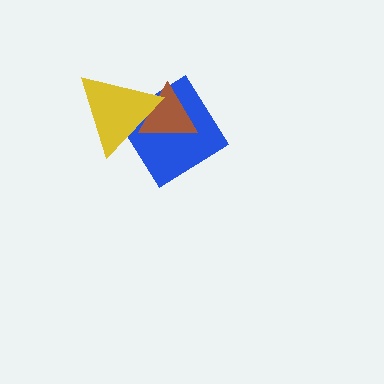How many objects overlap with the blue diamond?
2 objects overlap with the blue diamond.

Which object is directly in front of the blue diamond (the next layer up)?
The brown triangle is directly in front of the blue diamond.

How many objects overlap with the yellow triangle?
2 objects overlap with the yellow triangle.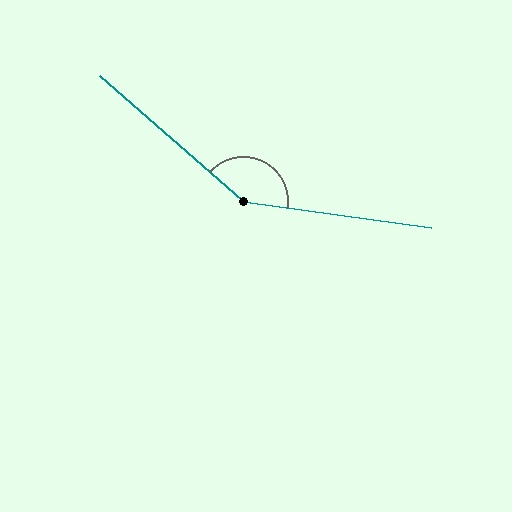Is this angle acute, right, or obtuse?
It is obtuse.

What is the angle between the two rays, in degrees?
Approximately 147 degrees.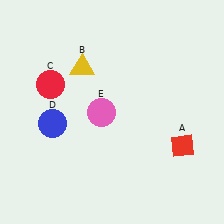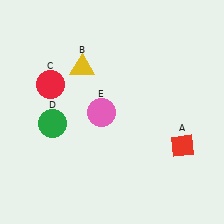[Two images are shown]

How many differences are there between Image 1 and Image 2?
There is 1 difference between the two images.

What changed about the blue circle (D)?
In Image 1, D is blue. In Image 2, it changed to green.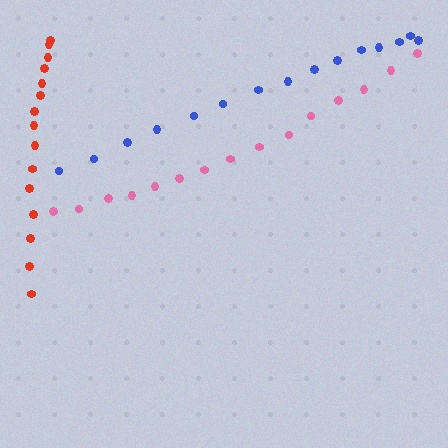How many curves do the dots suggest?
There are 3 distinct paths.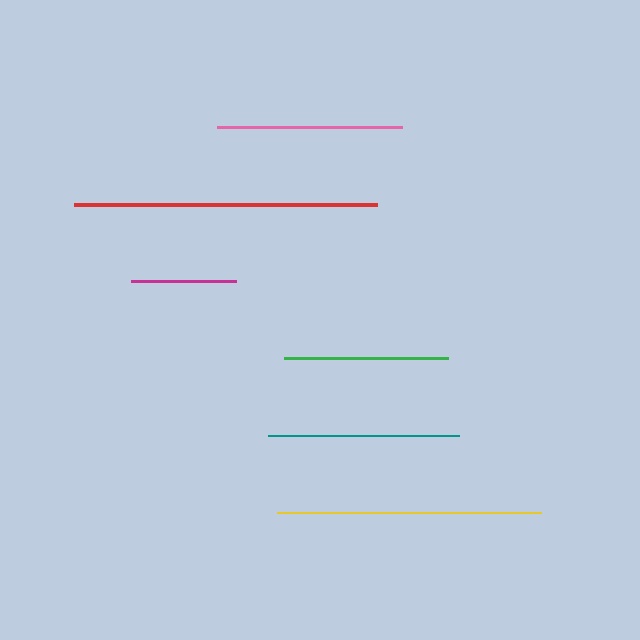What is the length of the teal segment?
The teal segment is approximately 191 pixels long.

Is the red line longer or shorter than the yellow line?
The red line is longer than the yellow line.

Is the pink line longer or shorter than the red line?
The red line is longer than the pink line.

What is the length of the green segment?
The green segment is approximately 164 pixels long.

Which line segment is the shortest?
The magenta line is the shortest at approximately 105 pixels.